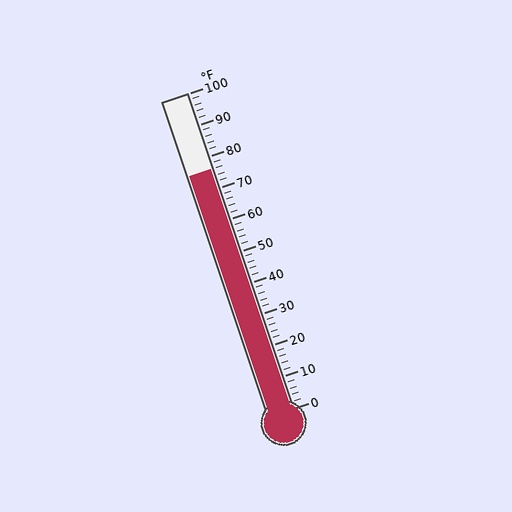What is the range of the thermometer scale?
The thermometer scale ranges from 0°F to 100°F.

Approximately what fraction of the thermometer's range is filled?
The thermometer is filled to approximately 75% of its range.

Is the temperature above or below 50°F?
The temperature is above 50°F.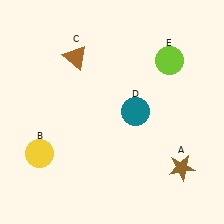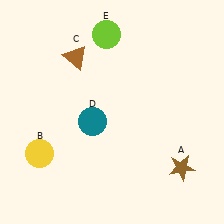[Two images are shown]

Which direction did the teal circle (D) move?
The teal circle (D) moved left.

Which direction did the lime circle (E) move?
The lime circle (E) moved left.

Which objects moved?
The objects that moved are: the teal circle (D), the lime circle (E).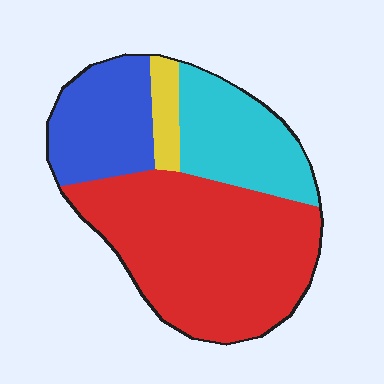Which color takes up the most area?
Red, at roughly 55%.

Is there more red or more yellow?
Red.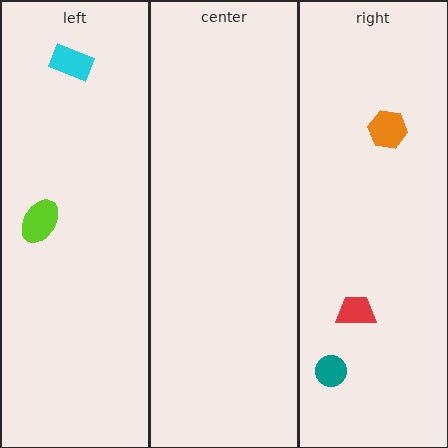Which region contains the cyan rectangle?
The left region.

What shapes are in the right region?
The teal circle, the red trapezoid, the orange hexagon.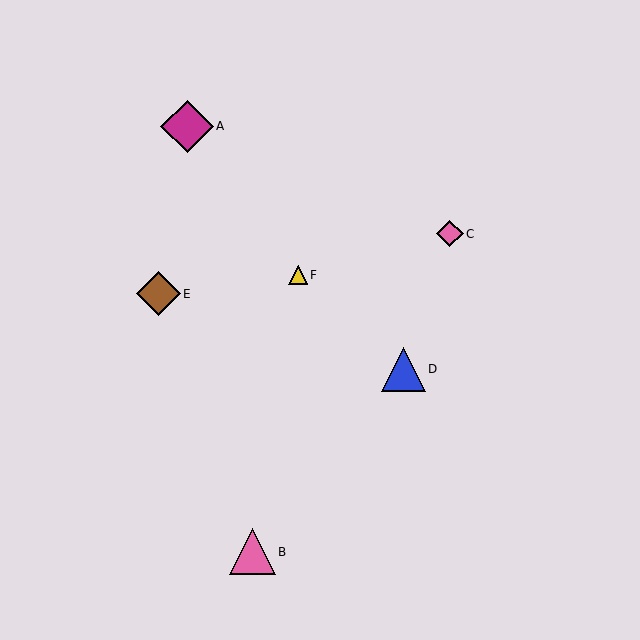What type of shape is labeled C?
Shape C is a pink diamond.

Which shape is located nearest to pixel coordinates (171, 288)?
The brown diamond (labeled E) at (158, 294) is nearest to that location.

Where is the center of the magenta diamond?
The center of the magenta diamond is at (187, 126).